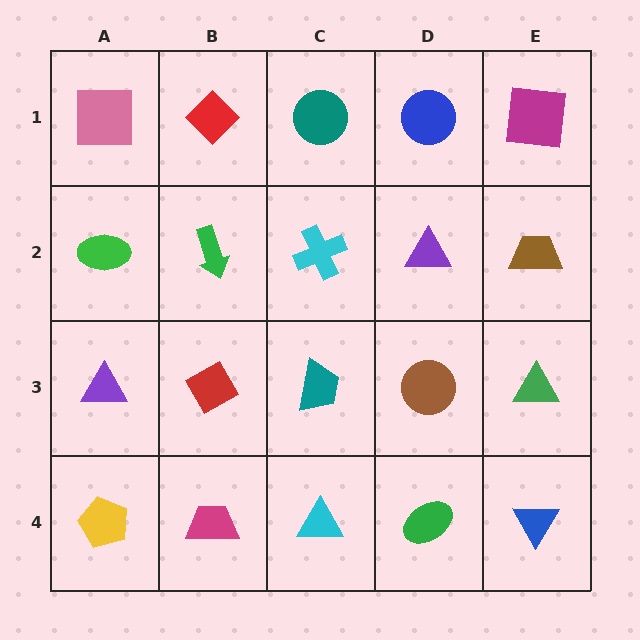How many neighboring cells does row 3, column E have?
3.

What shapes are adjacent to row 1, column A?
A green ellipse (row 2, column A), a red diamond (row 1, column B).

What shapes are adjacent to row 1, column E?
A brown trapezoid (row 2, column E), a blue circle (row 1, column D).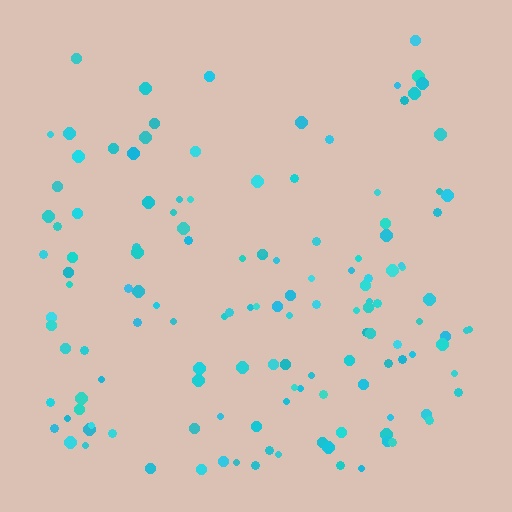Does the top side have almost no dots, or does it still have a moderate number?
Still a moderate number, just noticeably fewer than the bottom.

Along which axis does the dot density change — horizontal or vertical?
Vertical.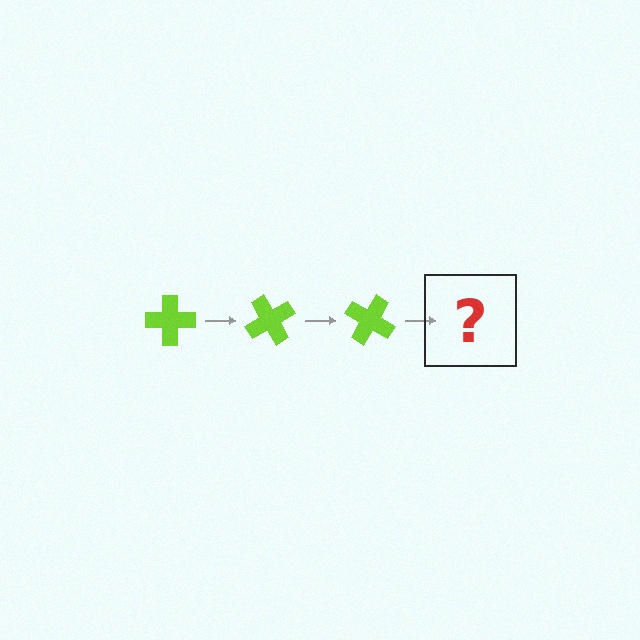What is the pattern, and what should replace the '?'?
The pattern is that the cross rotates 60 degrees each step. The '?' should be a lime cross rotated 180 degrees.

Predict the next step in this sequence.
The next step is a lime cross rotated 180 degrees.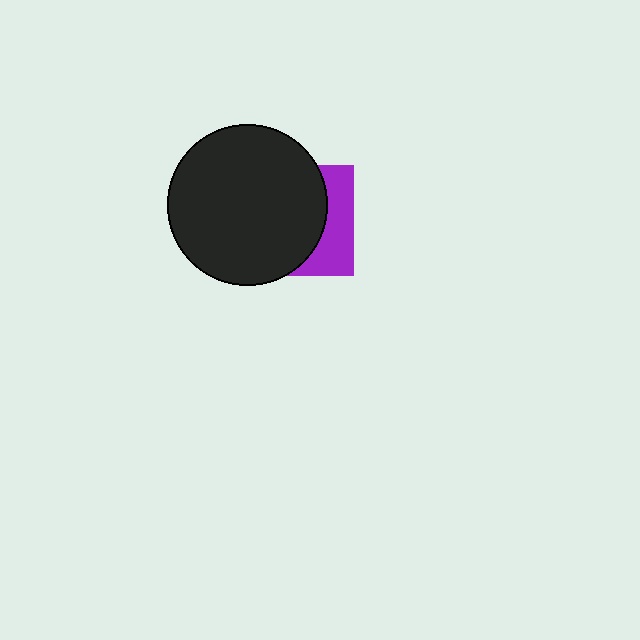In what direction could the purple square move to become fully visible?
The purple square could move right. That would shift it out from behind the black circle entirely.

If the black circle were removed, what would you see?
You would see the complete purple square.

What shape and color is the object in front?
The object in front is a black circle.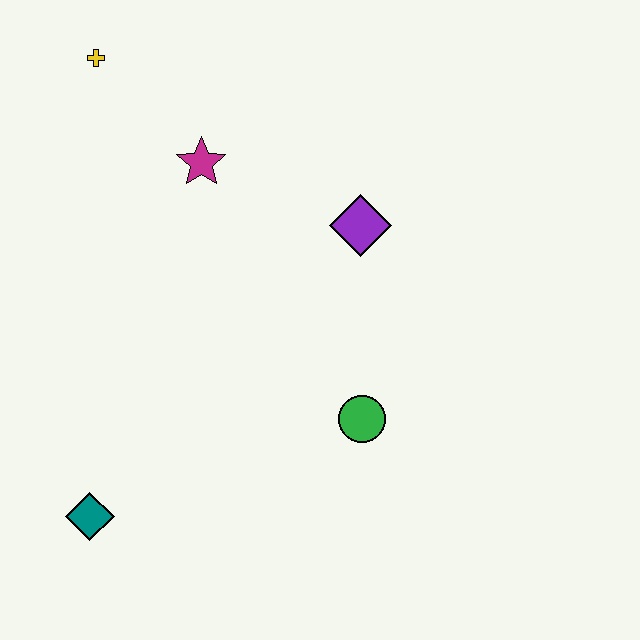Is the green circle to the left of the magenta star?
No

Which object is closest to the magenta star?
The yellow cross is closest to the magenta star.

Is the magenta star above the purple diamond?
Yes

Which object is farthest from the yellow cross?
The teal diamond is farthest from the yellow cross.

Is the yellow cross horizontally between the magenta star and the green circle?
No